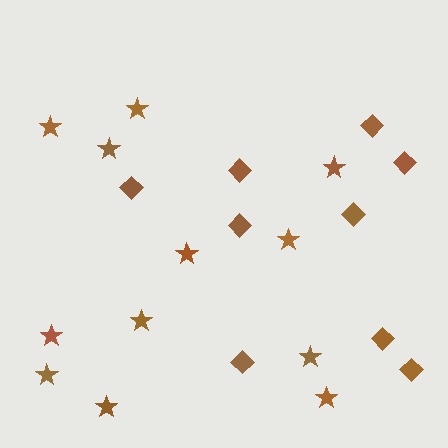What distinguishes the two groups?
There are 2 groups: one group of stars (12) and one group of diamonds (9).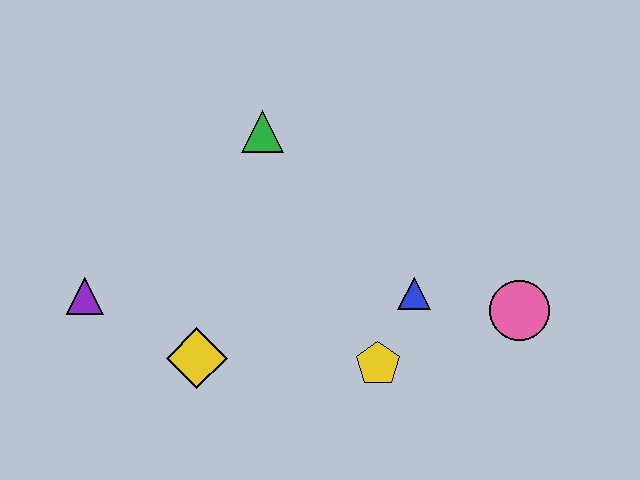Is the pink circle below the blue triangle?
Yes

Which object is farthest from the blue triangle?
The purple triangle is farthest from the blue triangle.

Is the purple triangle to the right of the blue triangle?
No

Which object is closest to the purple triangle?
The yellow diamond is closest to the purple triangle.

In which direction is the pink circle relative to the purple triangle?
The pink circle is to the right of the purple triangle.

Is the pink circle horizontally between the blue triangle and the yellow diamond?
No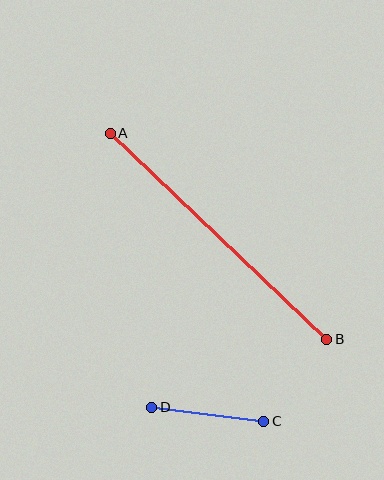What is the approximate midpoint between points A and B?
The midpoint is at approximately (219, 236) pixels.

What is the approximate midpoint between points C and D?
The midpoint is at approximately (208, 414) pixels.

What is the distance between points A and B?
The distance is approximately 299 pixels.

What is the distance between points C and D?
The distance is approximately 113 pixels.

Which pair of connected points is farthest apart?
Points A and B are farthest apart.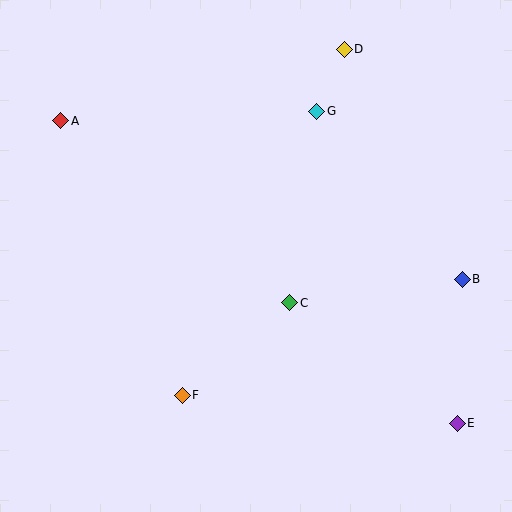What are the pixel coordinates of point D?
Point D is at (344, 49).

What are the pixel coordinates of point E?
Point E is at (457, 423).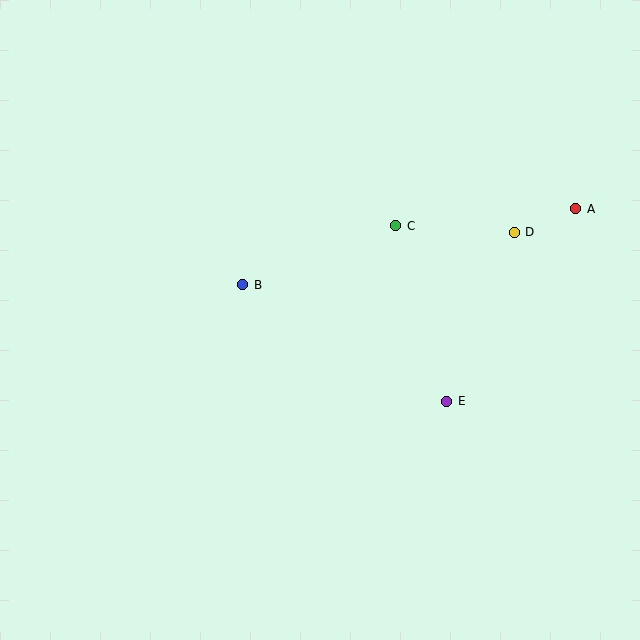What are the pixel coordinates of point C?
Point C is at (396, 226).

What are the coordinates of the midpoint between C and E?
The midpoint between C and E is at (421, 313).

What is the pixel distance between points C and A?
The distance between C and A is 180 pixels.